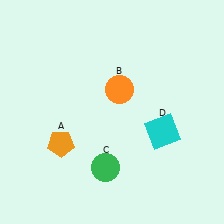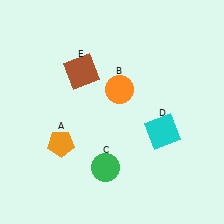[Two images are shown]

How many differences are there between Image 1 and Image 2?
There is 1 difference between the two images.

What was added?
A brown square (E) was added in Image 2.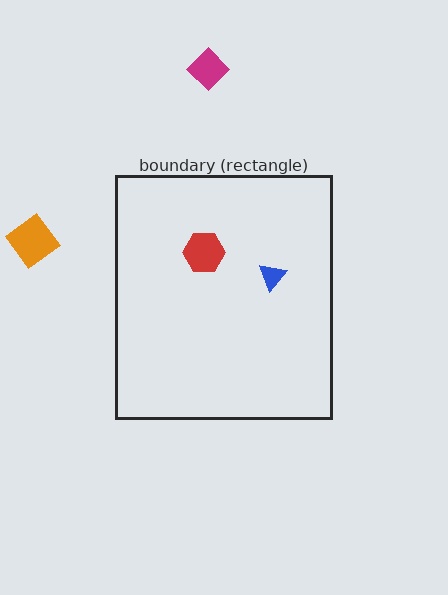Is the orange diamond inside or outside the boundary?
Outside.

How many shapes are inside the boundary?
2 inside, 2 outside.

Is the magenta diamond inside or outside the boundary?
Outside.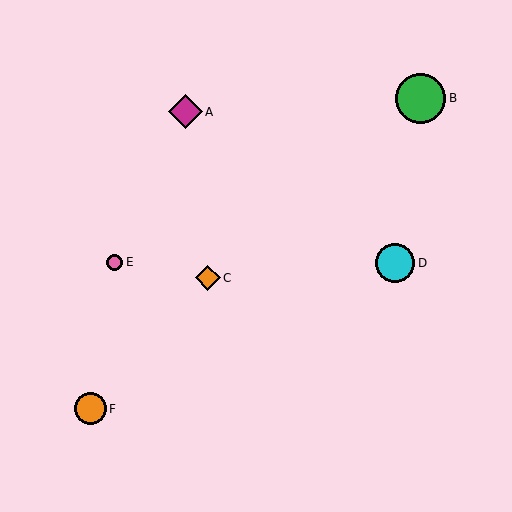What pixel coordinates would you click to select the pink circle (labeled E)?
Click at (115, 262) to select the pink circle E.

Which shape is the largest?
The green circle (labeled B) is the largest.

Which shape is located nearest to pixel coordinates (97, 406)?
The orange circle (labeled F) at (90, 409) is nearest to that location.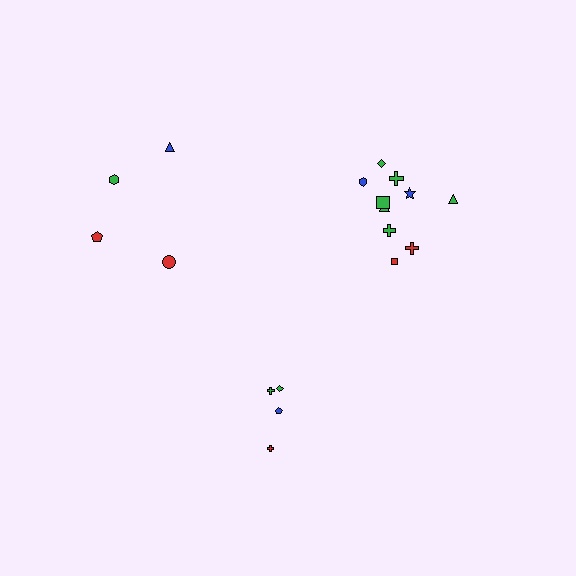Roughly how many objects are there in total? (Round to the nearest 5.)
Roughly 20 objects in total.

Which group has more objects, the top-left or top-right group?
The top-right group.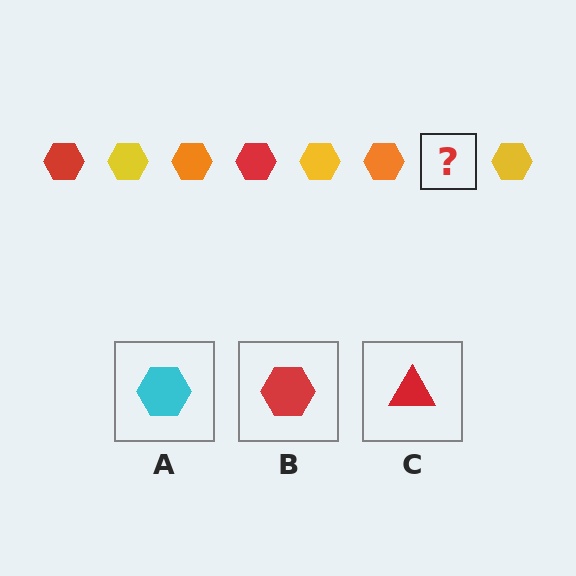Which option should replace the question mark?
Option B.